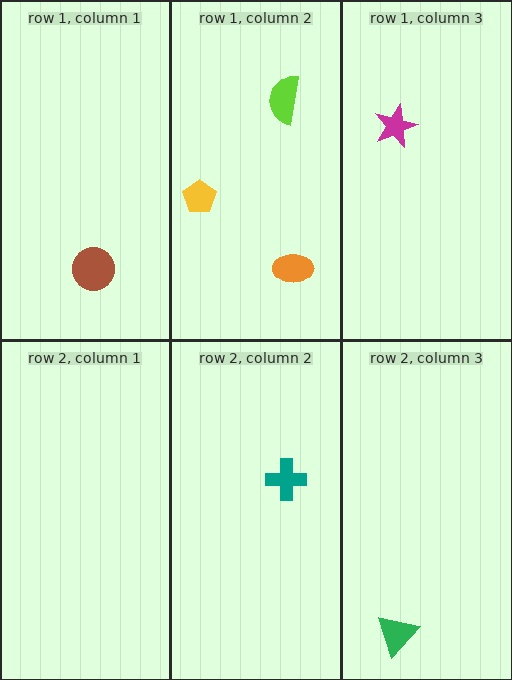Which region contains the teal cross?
The row 2, column 2 region.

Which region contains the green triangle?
The row 2, column 3 region.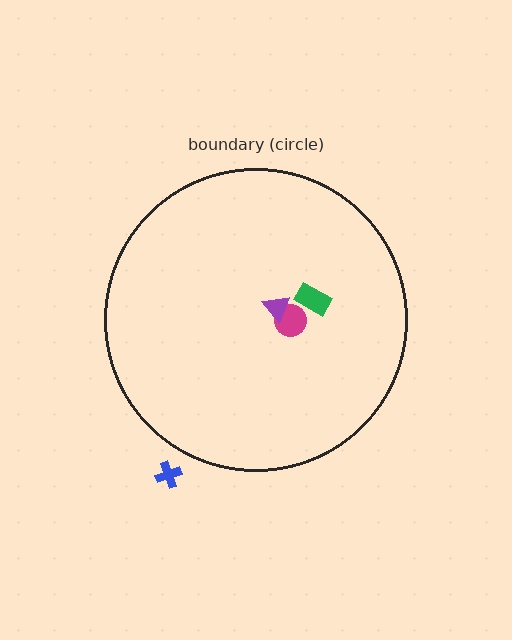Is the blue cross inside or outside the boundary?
Outside.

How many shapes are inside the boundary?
3 inside, 1 outside.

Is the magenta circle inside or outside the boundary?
Inside.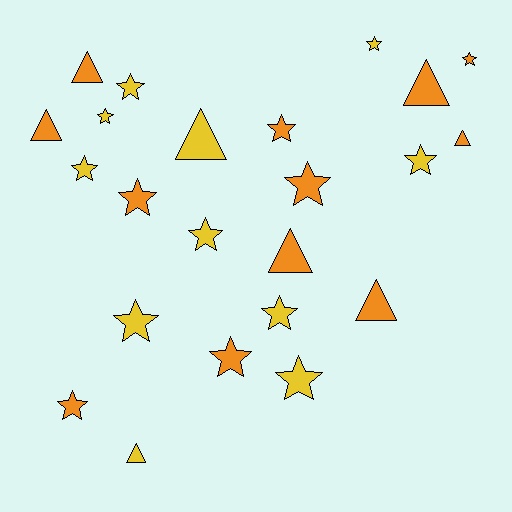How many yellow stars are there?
There are 9 yellow stars.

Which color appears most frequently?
Orange, with 12 objects.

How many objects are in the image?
There are 23 objects.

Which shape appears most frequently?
Star, with 15 objects.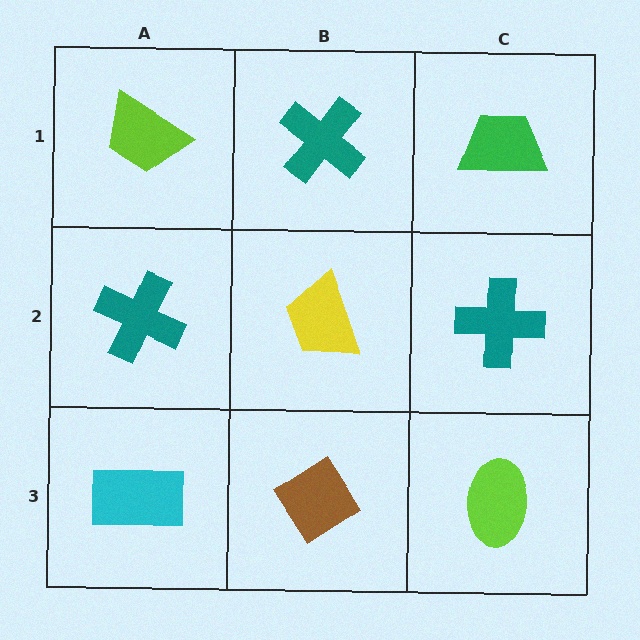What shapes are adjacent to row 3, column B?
A yellow trapezoid (row 2, column B), a cyan rectangle (row 3, column A), a lime ellipse (row 3, column C).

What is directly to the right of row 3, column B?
A lime ellipse.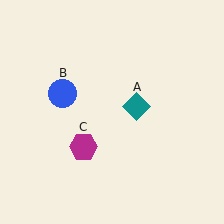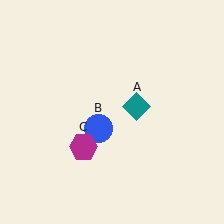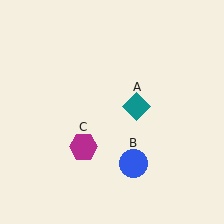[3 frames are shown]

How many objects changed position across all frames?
1 object changed position: blue circle (object B).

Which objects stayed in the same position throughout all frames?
Teal diamond (object A) and magenta hexagon (object C) remained stationary.